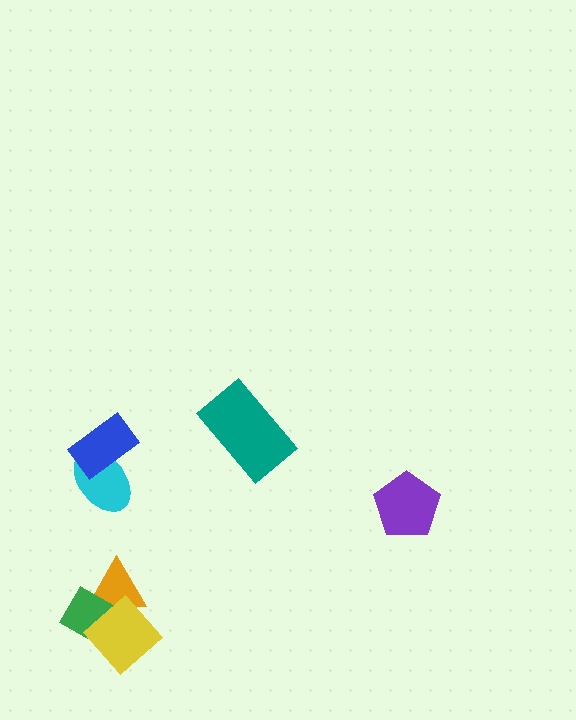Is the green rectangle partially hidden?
Yes, it is partially covered by another shape.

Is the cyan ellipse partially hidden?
Yes, it is partially covered by another shape.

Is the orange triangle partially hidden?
Yes, it is partially covered by another shape.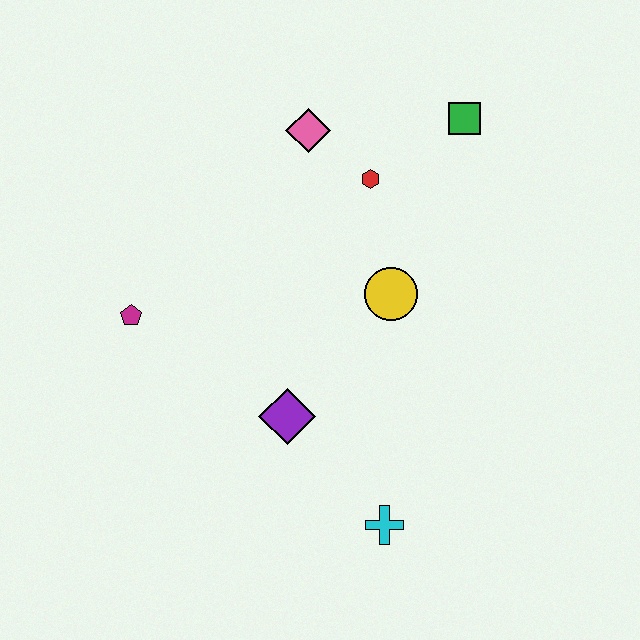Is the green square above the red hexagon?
Yes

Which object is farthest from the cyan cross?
The green square is farthest from the cyan cross.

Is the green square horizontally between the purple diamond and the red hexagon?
No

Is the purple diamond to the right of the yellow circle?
No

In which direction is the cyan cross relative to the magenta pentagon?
The cyan cross is to the right of the magenta pentagon.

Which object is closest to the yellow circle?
The red hexagon is closest to the yellow circle.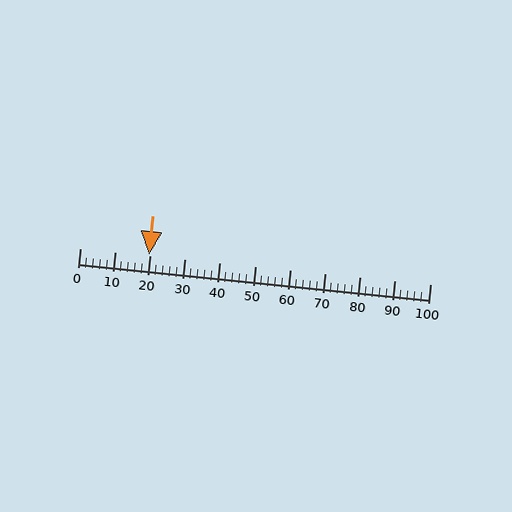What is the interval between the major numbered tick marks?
The major tick marks are spaced 10 units apart.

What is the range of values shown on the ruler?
The ruler shows values from 0 to 100.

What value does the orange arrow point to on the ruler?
The orange arrow points to approximately 20.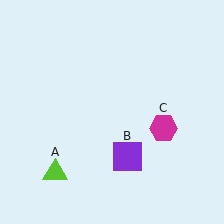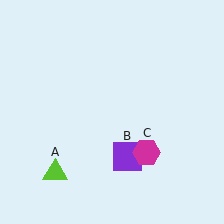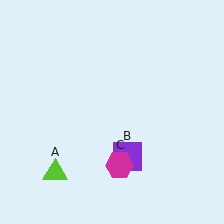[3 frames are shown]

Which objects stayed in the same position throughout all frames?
Lime triangle (object A) and purple square (object B) remained stationary.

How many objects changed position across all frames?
1 object changed position: magenta hexagon (object C).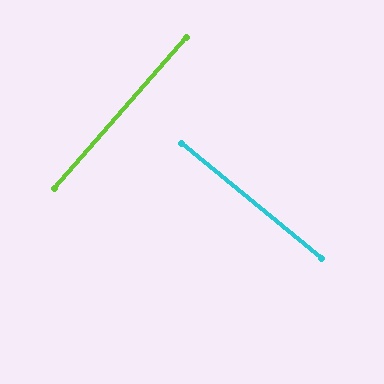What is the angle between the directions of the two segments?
Approximately 88 degrees.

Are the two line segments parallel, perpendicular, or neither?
Perpendicular — they meet at approximately 88°.